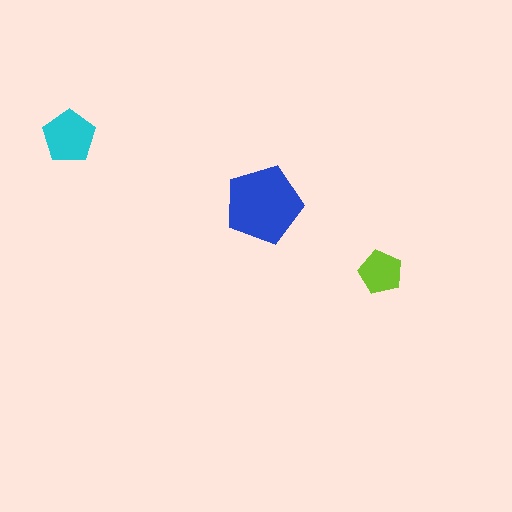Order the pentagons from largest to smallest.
the blue one, the cyan one, the lime one.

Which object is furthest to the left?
The cyan pentagon is leftmost.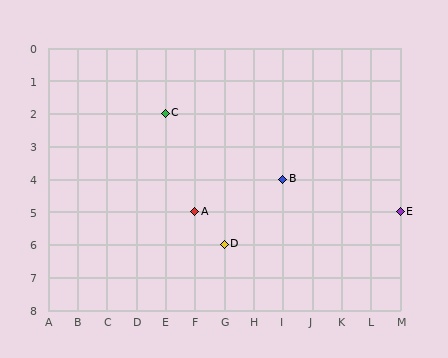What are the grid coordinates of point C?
Point C is at grid coordinates (E, 2).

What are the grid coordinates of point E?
Point E is at grid coordinates (M, 5).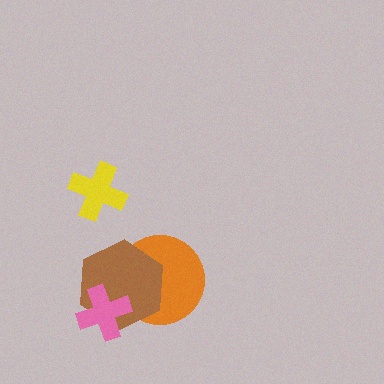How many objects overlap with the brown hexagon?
2 objects overlap with the brown hexagon.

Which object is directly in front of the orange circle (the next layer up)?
The brown hexagon is directly in front of the orange circle.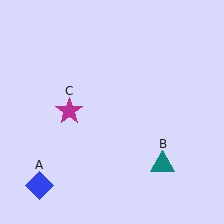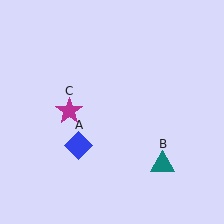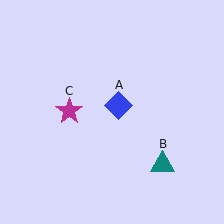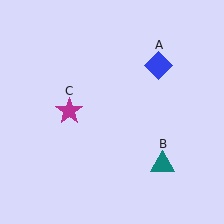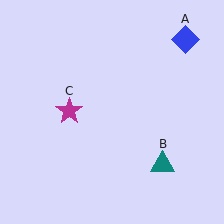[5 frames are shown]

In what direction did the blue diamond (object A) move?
The blue diamond (object A) moved up and to the right.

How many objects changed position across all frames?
1 object changed position: blue diamond (object A).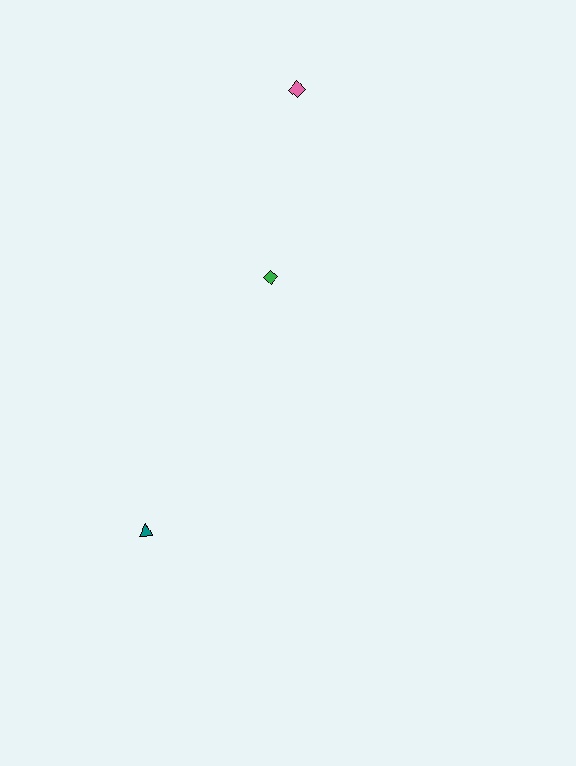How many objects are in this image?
There are 3 objects.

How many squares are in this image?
There are no squares.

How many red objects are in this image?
There are no red objects.